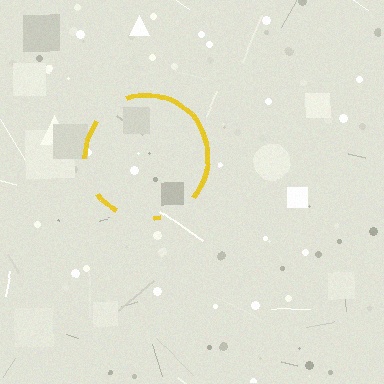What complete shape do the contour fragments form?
The contour fragments form a circle.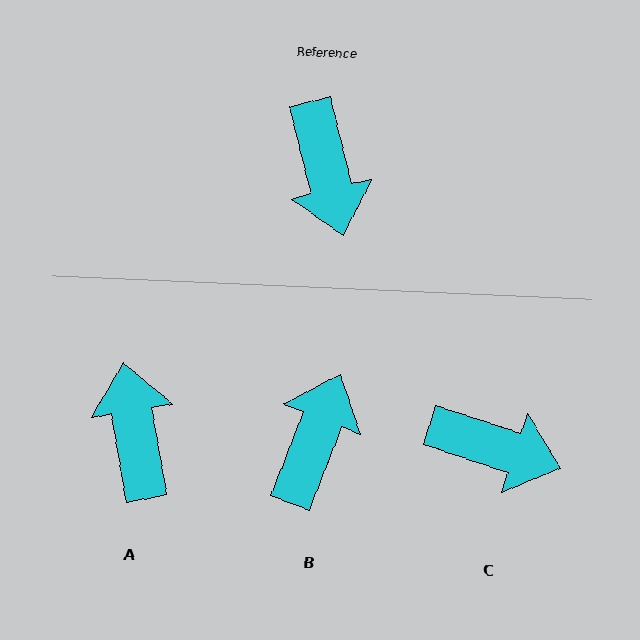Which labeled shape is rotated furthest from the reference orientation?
A, about 176 degrees away.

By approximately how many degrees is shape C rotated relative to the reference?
Approximately 58 degrees counter-clockwise.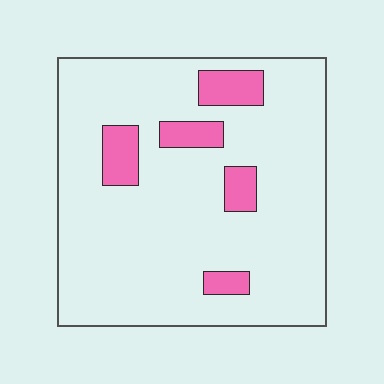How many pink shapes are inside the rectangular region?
5.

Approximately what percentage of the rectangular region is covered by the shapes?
Approximately 10%.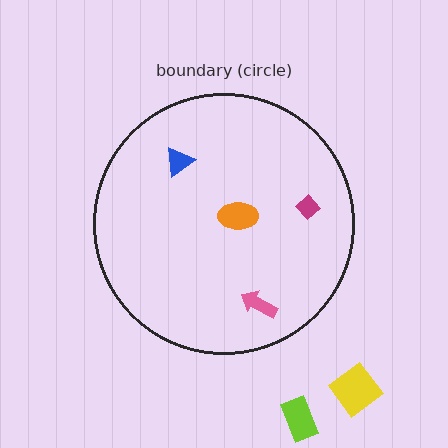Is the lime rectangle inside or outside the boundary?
Outside.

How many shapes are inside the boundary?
4 inside, 2 outside.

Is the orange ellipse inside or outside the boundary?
Inside.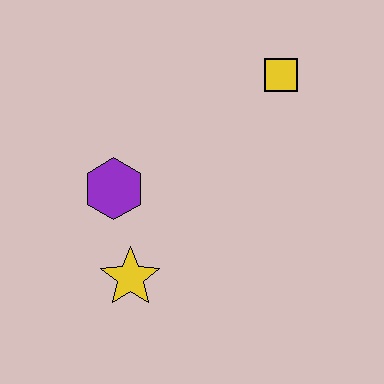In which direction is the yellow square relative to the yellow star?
The yellow square is above the yellow star.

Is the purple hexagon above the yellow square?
No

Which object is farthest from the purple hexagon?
The yellow square is farthest from the purple hexagon.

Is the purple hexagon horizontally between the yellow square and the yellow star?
No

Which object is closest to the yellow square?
The purple hexagon is closest to the yellow square.